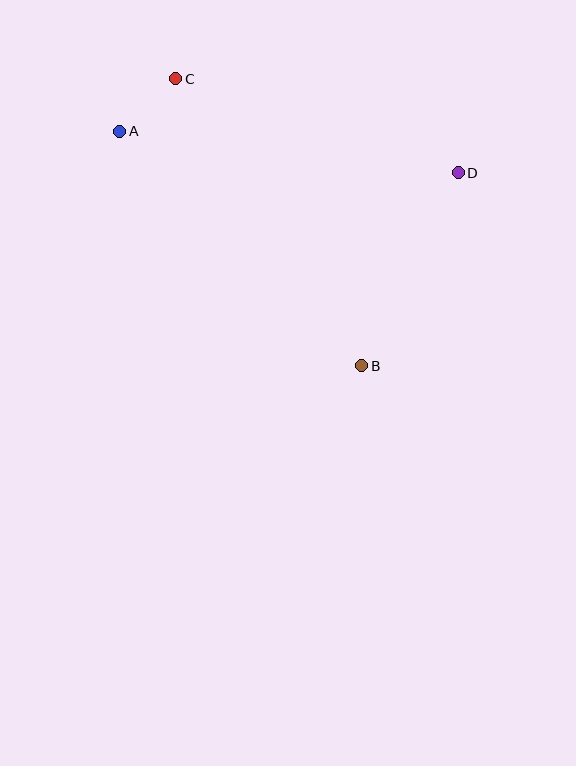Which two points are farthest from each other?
Points B and C are farthest from each other.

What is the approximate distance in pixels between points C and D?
The distance between C and D is approximately 298 pixels.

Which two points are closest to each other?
Points A and C are closest to each other.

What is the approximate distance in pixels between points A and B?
The distance between A and B is approximately 337 pixels.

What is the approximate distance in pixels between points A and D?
The distance between A and D is approximately 341 pixels.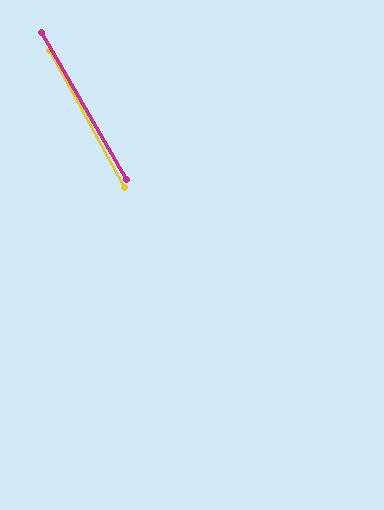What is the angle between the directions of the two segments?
Approximately 1 degree.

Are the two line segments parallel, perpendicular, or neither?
Parallel — their directions differ by only 1.4°.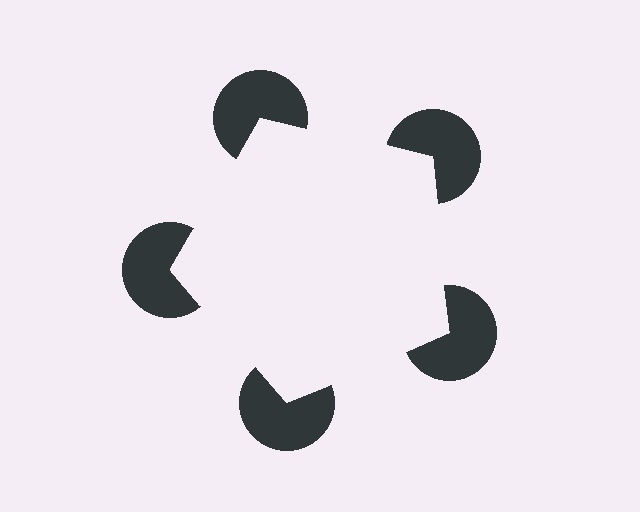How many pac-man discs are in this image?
There are 5 — one at each vertex of the illusory pentagon.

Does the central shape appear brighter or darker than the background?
It typically appears slightly brighter than the background, even though no actual brightness change is drawn.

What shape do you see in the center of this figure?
An illusory pentagon — its edges are inferred from the aligned wedge cuts in the pac-man discs, not physically drawn.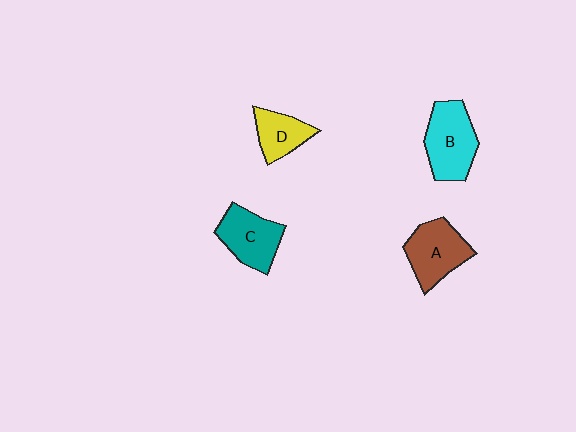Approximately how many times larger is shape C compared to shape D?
Approximately 1.4 times.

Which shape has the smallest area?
Shape D (yellow).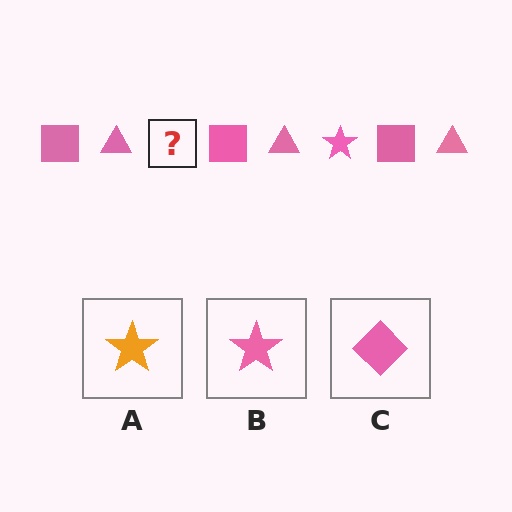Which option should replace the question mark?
Option B.